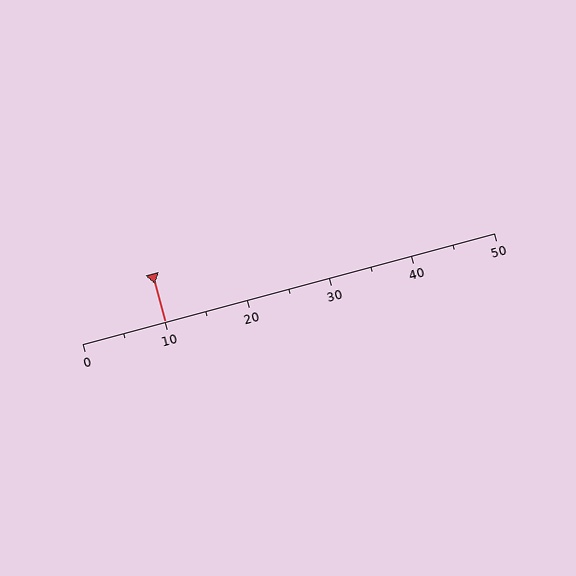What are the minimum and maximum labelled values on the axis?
The axis runs from 0 to 50.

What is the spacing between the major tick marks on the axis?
The major ticks are spaced 10 apart.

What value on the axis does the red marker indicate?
The marker indicates approximately 10.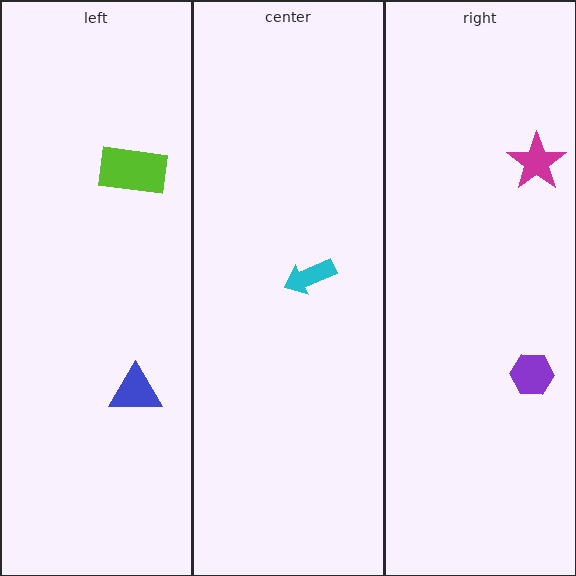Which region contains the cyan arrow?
The center region.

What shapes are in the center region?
The cyan arrow.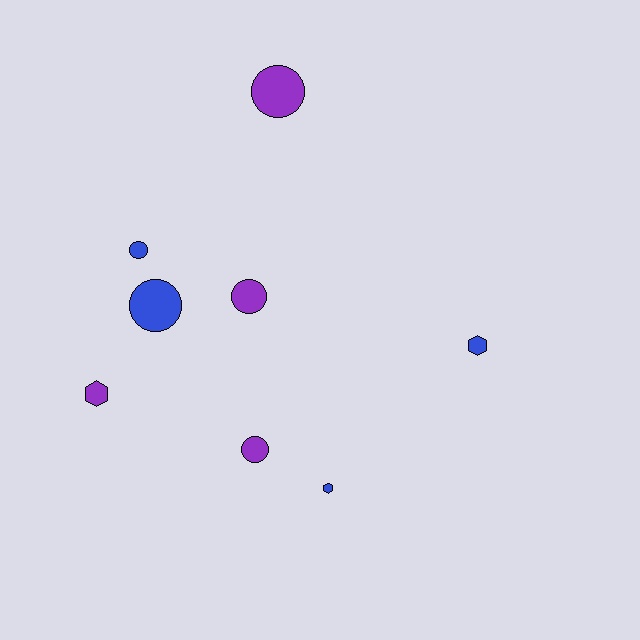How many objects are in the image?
There are 8 objects.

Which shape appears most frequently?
Circle, with 5 objects.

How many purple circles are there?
There are 3 purple circles.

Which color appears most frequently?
Blue, with 4 objects.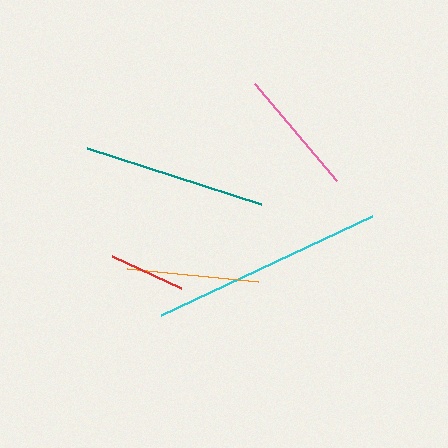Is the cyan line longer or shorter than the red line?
The cyan line is longer than the red line.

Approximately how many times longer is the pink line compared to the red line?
The pink line is approximately 1.7 times the length of the red line.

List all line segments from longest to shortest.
From longest to shortest: cyan, teal, orange, pink, red.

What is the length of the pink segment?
The pink segment is approximately 128 pixels long.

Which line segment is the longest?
The cyan line is the longest at approximately 234 pixels.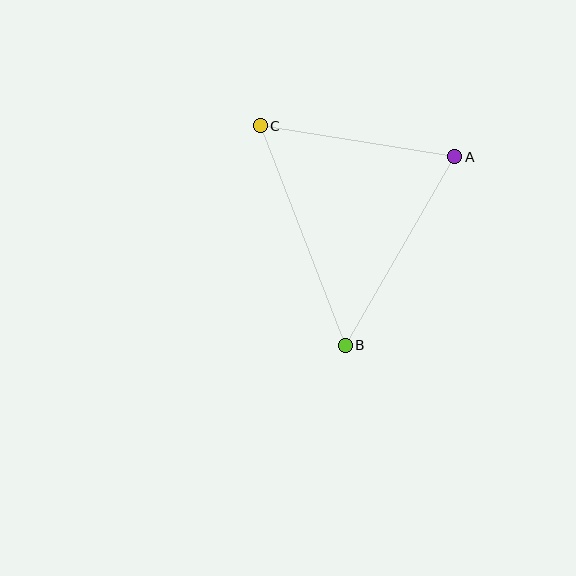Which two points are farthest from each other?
Points B and C are farthest from each other.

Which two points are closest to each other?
Points A and C are closest to each other.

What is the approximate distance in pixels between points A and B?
The distance between A and B is approximately 218 pixels.